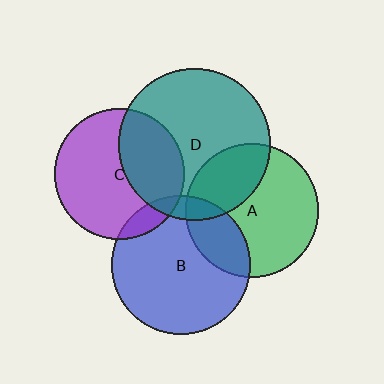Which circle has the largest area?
Circle D (teal).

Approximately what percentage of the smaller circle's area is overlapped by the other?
Approximately 10%.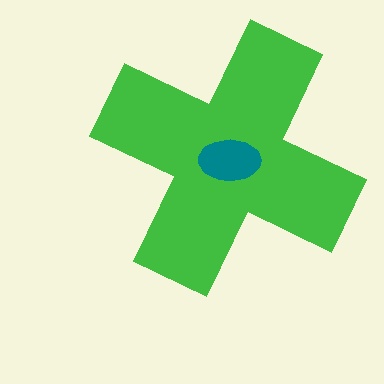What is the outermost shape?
The green cross.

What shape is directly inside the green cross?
The teal ellipse.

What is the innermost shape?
The teal ellipse.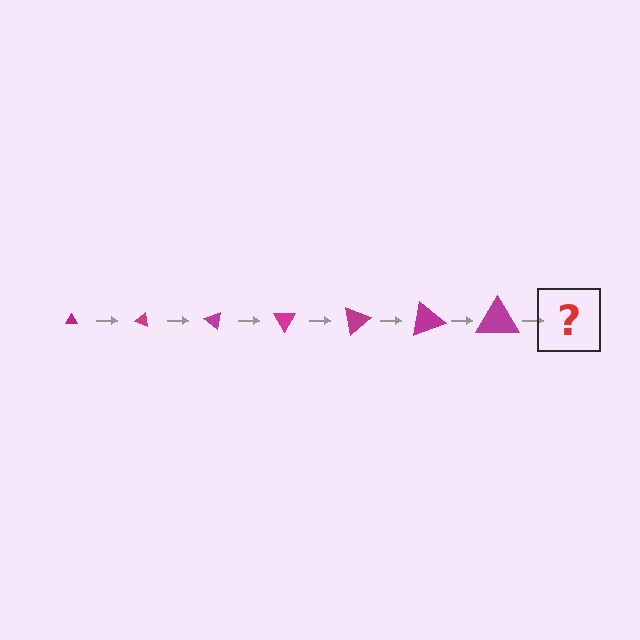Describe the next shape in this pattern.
It should be a triangle, larger than the previous one and rotated 140 degrees from the start.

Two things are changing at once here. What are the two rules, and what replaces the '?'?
The two rules are that the triangle grows larger each step and it rotates 20 degrees each step. The '?' should be a triangle, larger than the previous one and rotated 140 degrees from the start.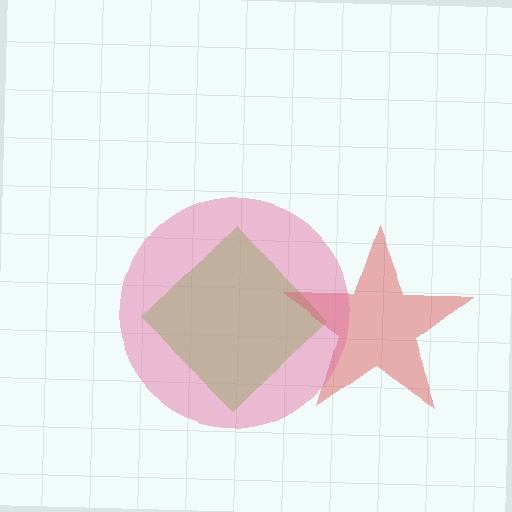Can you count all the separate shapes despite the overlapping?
Yes, there are 3 separate shapes.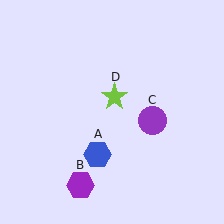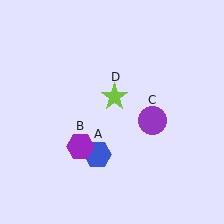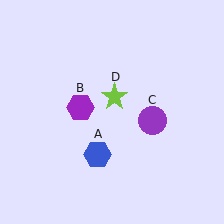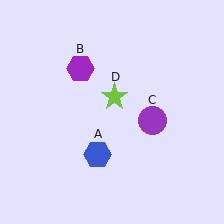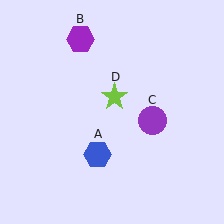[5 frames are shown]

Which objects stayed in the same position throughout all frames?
Blue hexagon (object A) and purple circle (object C) and lime star (object D) remained stationary.